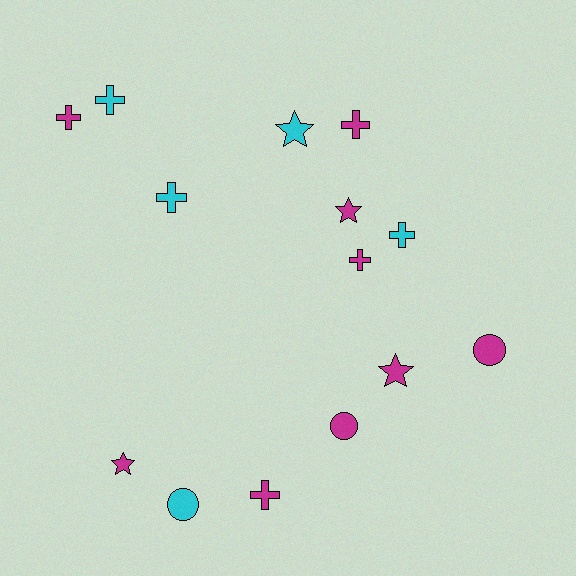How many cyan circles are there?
There is 1 cyan circle.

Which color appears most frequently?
Magenta, with 9 objects.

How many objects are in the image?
There are 14 objects.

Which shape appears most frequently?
Cross, with 7 objects.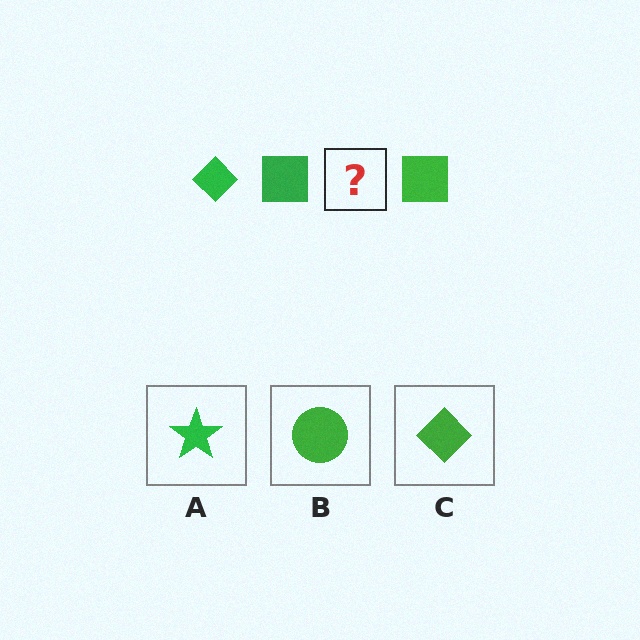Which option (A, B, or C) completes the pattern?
C.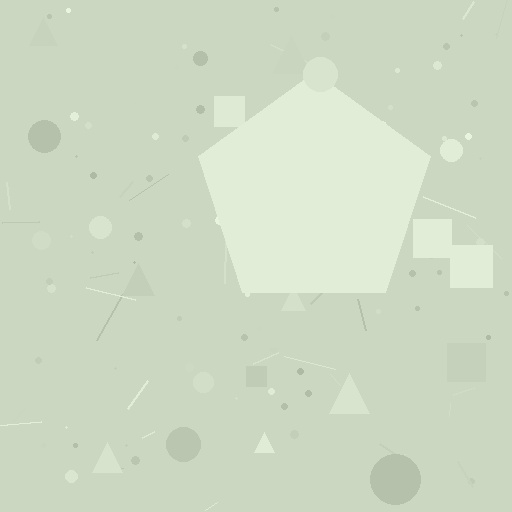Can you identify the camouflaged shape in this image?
The camouflaged shape is a pentagon.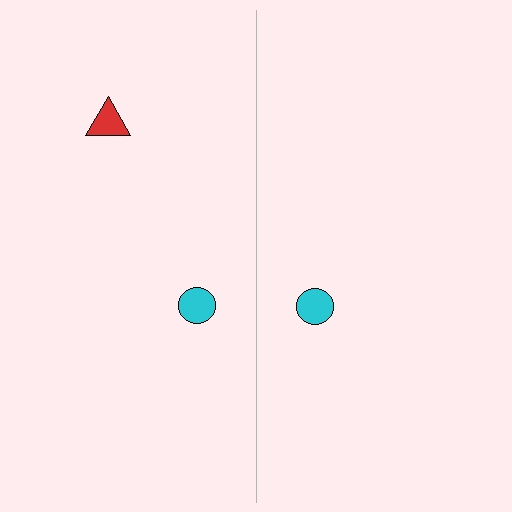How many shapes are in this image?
There are 3 shapes in this image.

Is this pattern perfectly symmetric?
No, the pattern is not perfectly symmetric. A red triangle is missing from the right side.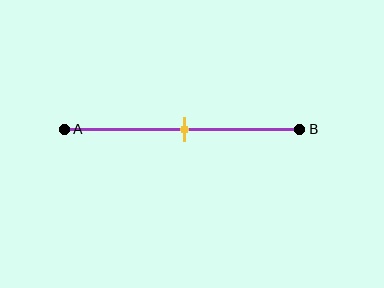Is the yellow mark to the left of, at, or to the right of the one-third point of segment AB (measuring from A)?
The yellow mark is to the right of the one-third point of segment AB.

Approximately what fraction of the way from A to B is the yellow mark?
The yellow mark is approximately 50% of the way from A to B.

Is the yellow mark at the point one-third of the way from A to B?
No, the mark is at about 50% from A, not at the 33% one-third point.